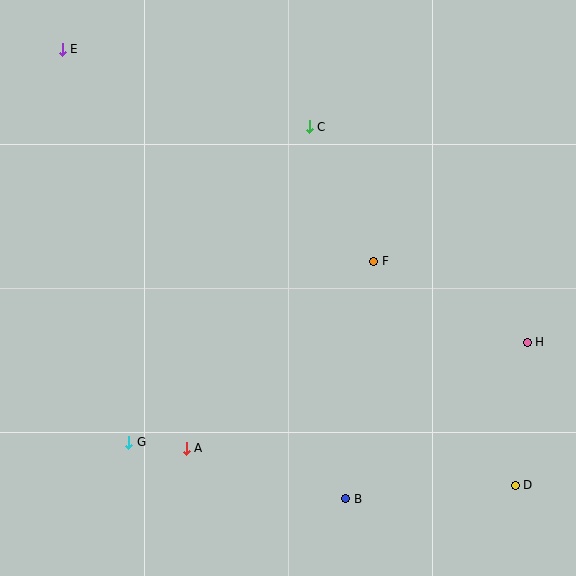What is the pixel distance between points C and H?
The distance between C and H is 307 pixels.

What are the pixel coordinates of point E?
Point E is at (62, 49).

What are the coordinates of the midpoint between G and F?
The midpoint between G and F is at (251, 352).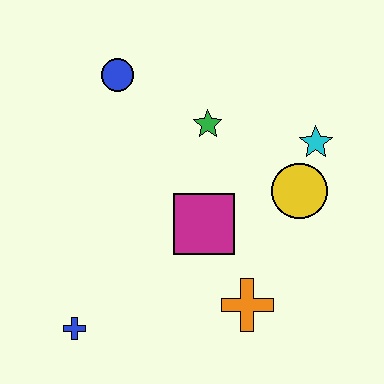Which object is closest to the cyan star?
The yellow circle is closest to the cyan star.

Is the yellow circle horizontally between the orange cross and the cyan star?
Yes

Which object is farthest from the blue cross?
The cyan star is farthest from the blue cross.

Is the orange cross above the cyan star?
No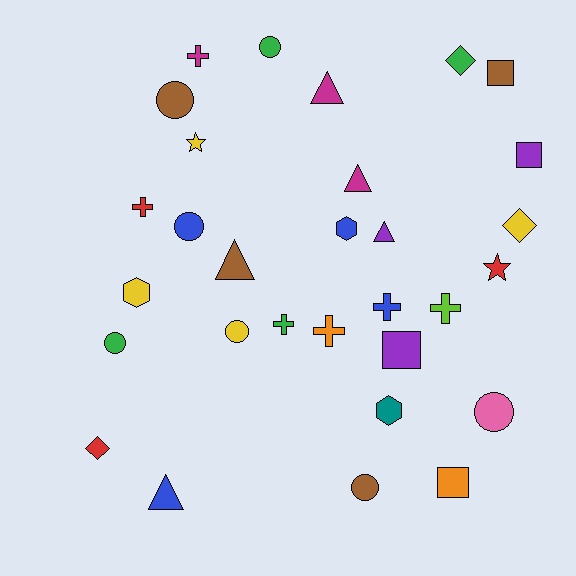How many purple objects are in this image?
There are 3 purple objects.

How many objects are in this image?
There are 30 objects.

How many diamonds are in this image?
There are 3 diamonds.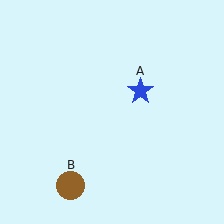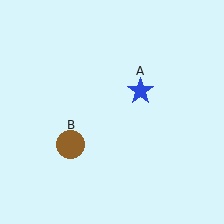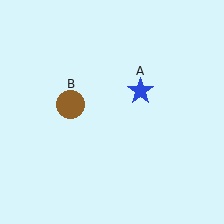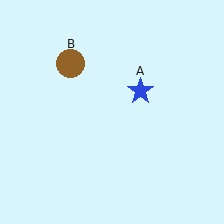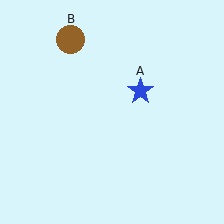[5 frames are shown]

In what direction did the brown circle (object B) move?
The brown circle (object B) moved up.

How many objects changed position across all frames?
1 object changed position: brown circle (object B).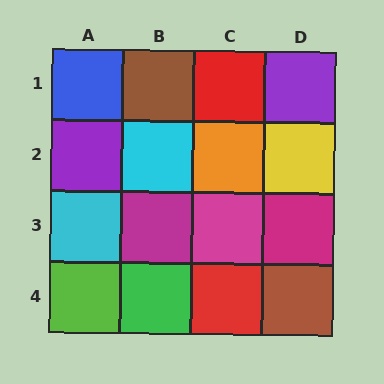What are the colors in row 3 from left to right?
Cyan, magenta, magenta, magenta.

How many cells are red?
2 cells are red.